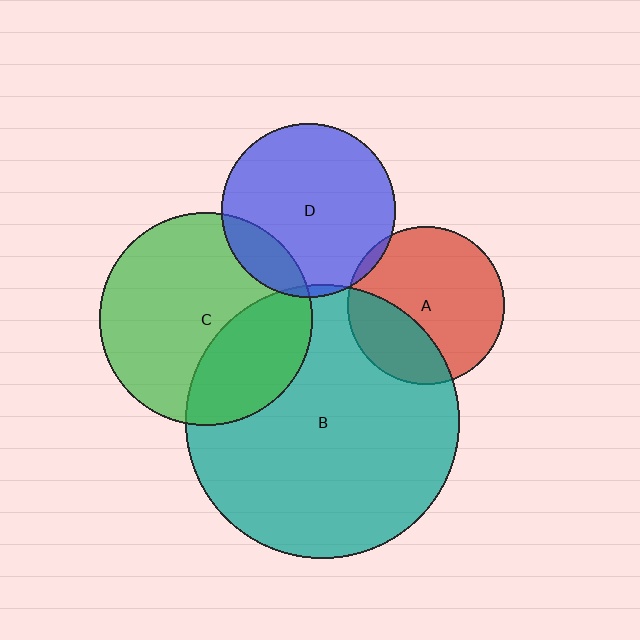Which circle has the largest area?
Circle B (teal).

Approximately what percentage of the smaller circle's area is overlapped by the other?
Approximately 30%.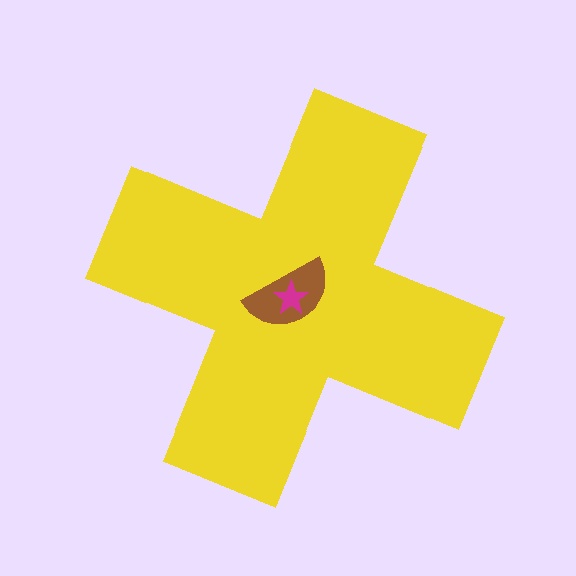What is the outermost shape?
The yellow cross.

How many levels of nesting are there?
3.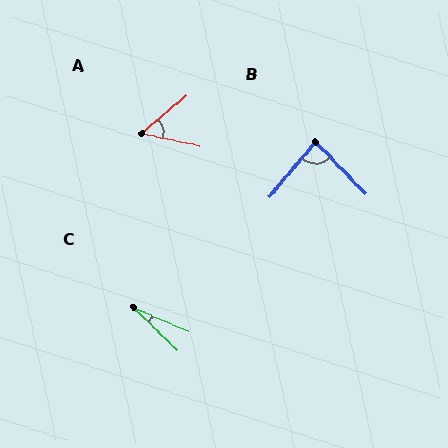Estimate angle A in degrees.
Approximately 52 degrees.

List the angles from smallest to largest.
C (21°), A (52°), B (84°).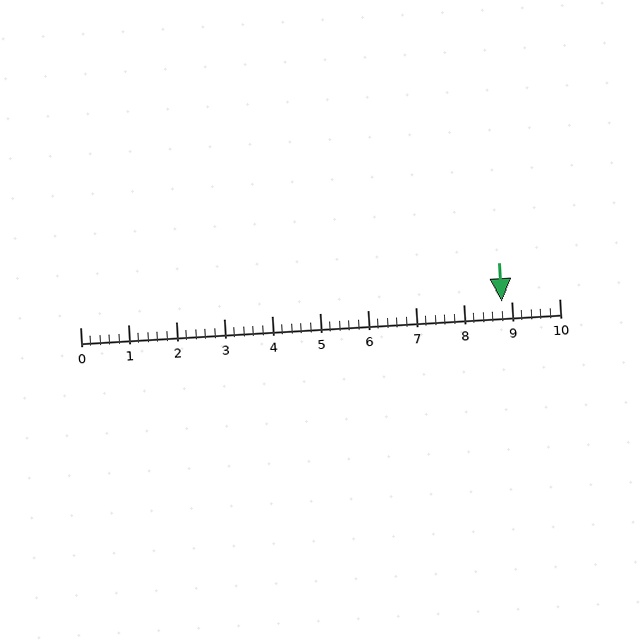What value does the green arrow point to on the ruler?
The green arrow points to approximately 8.8.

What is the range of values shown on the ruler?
The ruler shows values from 0 to 10.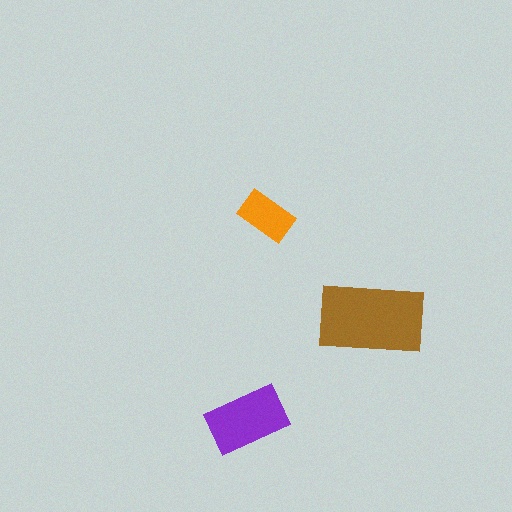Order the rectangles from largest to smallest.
the brown one, the purple one, the orange one.